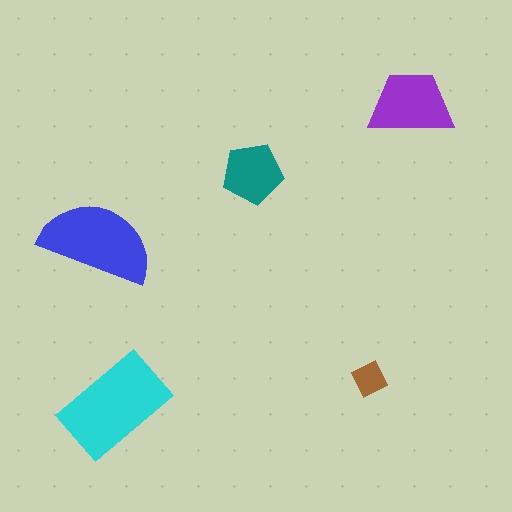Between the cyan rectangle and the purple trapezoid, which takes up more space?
The cyan rectangle.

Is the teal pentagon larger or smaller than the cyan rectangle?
Smaller.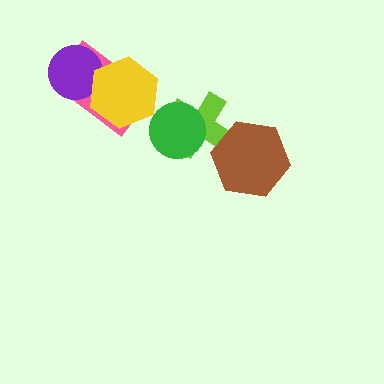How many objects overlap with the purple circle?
2 objects overlap with the purple circle.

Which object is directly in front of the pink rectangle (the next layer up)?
The purple circle is directly in front of the pink rectangle.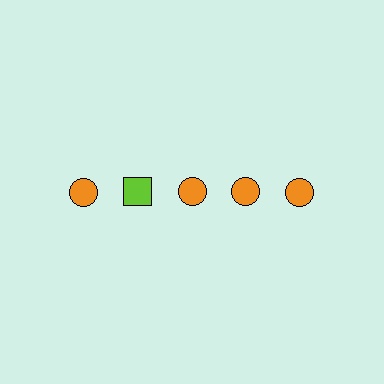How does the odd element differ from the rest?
It differs in both color (lime instead of orange) and shape (square instead of circle).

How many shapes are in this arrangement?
There are 5 shapes arranged in a grid pattern.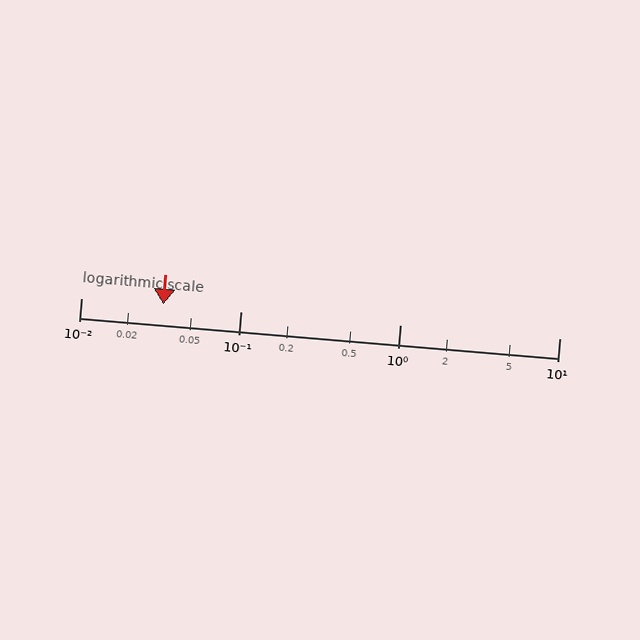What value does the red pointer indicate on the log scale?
The pointer indicates approximately 0.033.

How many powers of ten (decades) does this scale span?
The scale spans 3 decades, from 0.01 to 10.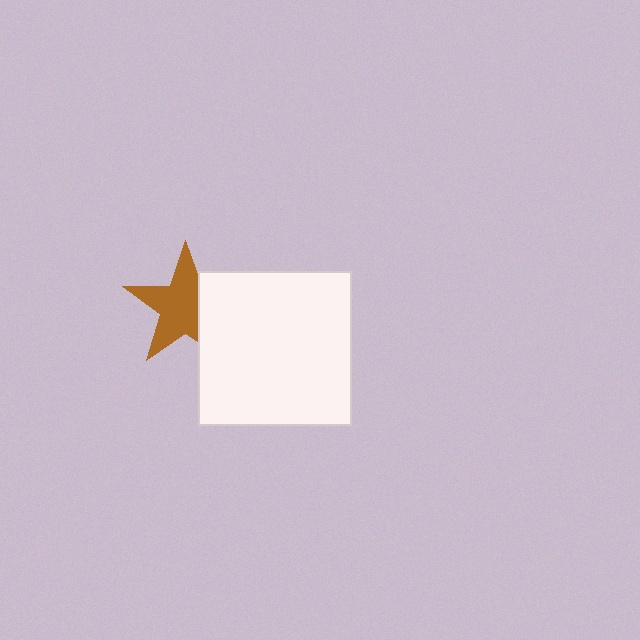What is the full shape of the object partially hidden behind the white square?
The partially hidden object is a brown star.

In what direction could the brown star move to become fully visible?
The brown star could move left. That would shift it out from behind the white square entirely.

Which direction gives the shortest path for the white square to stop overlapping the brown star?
Moving right gives the shortest separation.